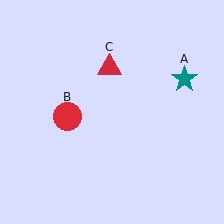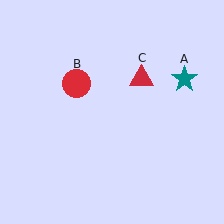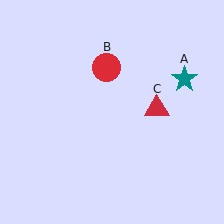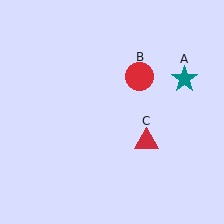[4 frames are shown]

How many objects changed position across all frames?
2 objects changed position: red circle (object B), red triangle (object C).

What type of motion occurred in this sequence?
The red circle (object B), red triangle (object C) rotated clockwise around the center of the scene.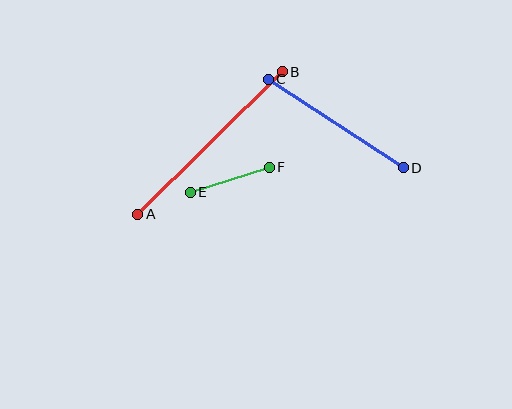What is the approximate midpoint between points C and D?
The midpoint is at approximately (336, 123) pixels.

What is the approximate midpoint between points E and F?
The midpoint is at approximately (230, 180) pixels.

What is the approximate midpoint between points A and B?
The midpoint is at approximately (210, 143) pixels.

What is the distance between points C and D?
The distance is approximately 161 pixels.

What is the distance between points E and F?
The distance is approximately 83 pixels.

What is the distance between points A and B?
The distance is approximately 203 pixels.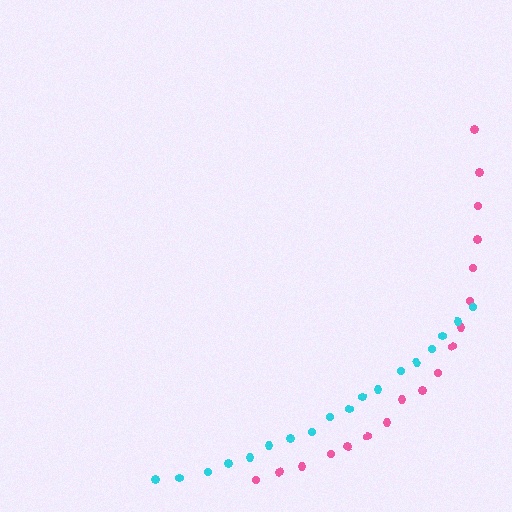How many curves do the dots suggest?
There are 2 distinct paths.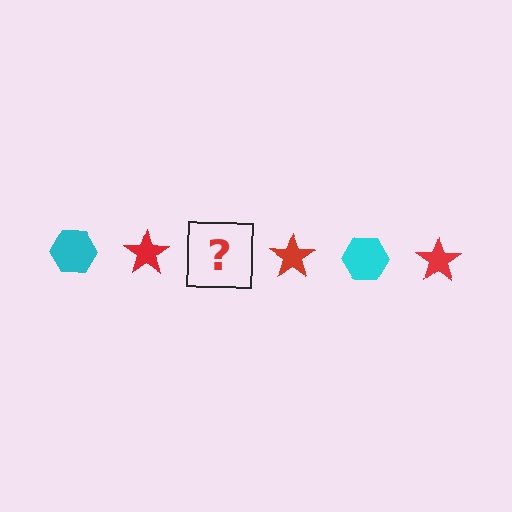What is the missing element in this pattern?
The missing element is a cyan hexagon.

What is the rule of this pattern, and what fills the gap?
The rule is that the pattern alternates between cyan hexagon and red star. The gap should be filled with a cyan hexagon.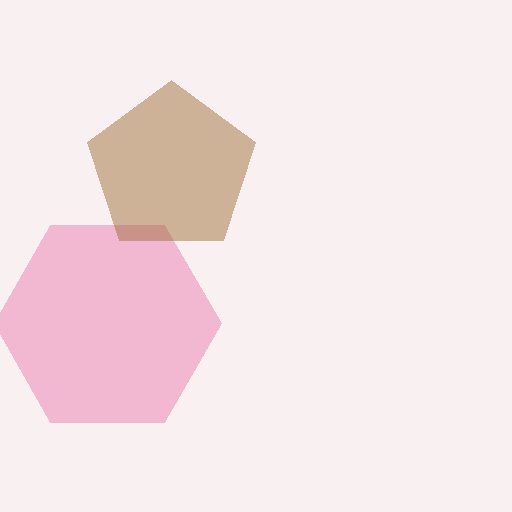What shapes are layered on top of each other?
The layered shapes are: a pink hexagon, a brown pentagon.